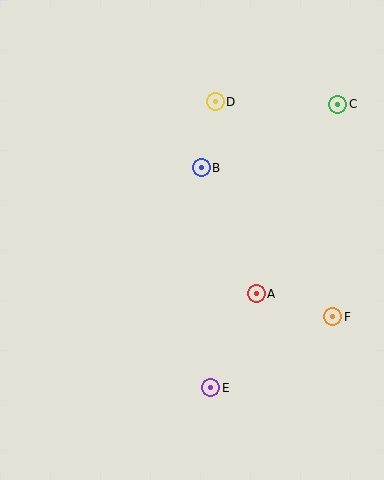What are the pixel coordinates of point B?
Point B is at (201, 168).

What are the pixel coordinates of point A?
Point A is at (256, 294).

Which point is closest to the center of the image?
Point B at (201, 168) is closest to the center.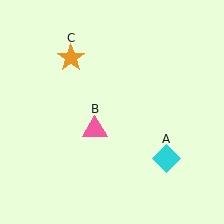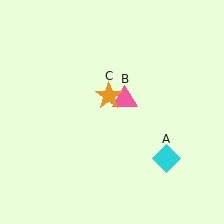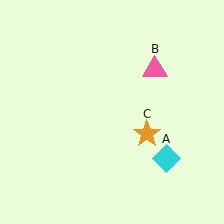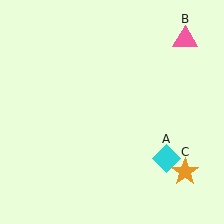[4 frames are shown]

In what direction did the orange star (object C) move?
The orange star (object C) moved down and to the right.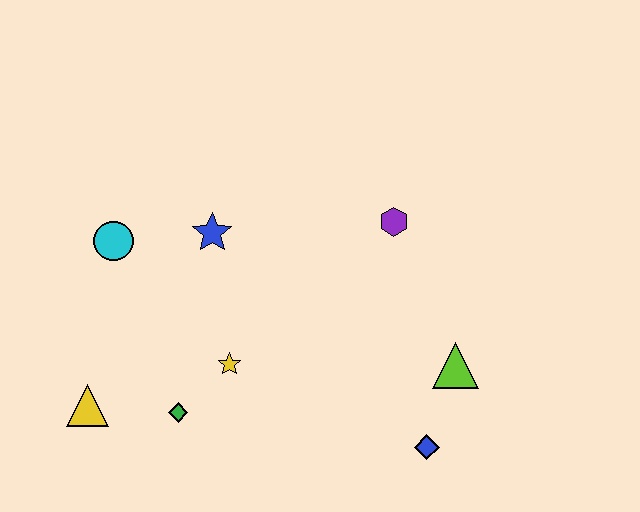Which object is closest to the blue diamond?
The lime triangle is closest to the blue diamond.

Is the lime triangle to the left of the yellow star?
No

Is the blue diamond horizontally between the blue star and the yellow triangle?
No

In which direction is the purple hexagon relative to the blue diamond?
The purple hexagon is above the blue diamond.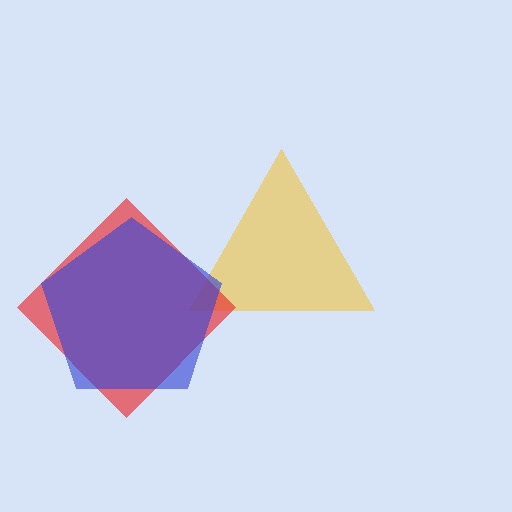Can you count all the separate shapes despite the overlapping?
Yes, there are 3 separate shapes.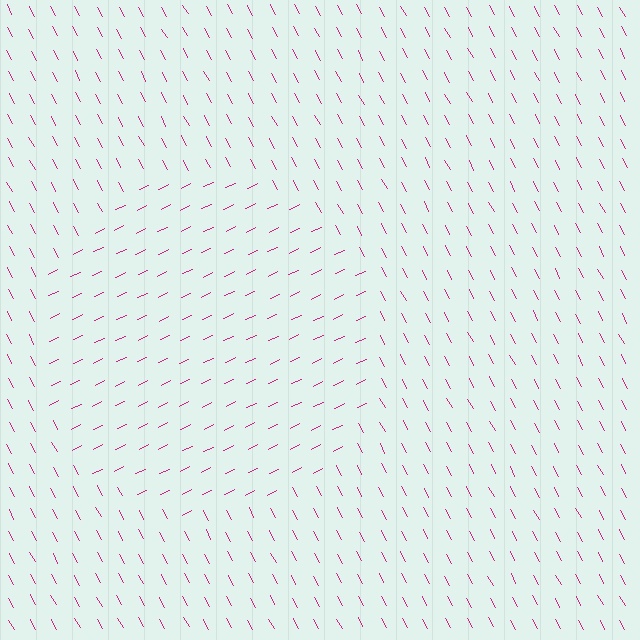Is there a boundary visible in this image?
Yes, there is a texture boundary formed by a change in line orientation.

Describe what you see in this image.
The image is filled with small magenta line segments. A circle region in the image has lines oriented differently from the surrounding lines, creating a visible texture boundary.